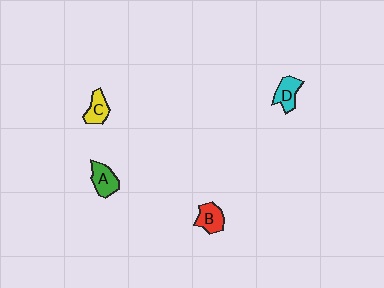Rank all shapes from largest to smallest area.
From largest to smallest: A (green), B (red), D (cyan), C (yellow).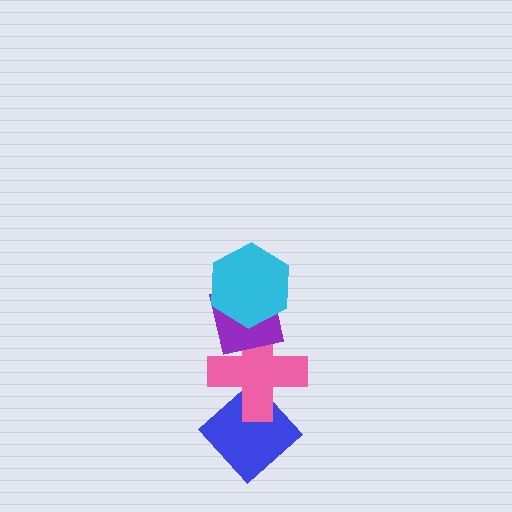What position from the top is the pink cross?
The pink cross is 3rd from the top.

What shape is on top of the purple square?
The cyan hexagon is on top of the purple square.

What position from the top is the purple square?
The purple square is 2nd from the top.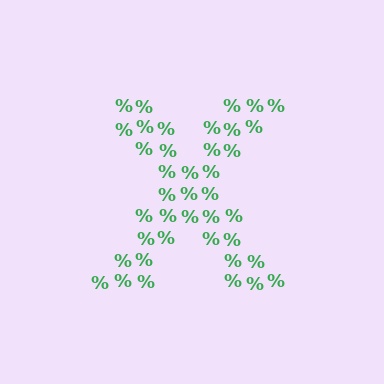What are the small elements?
The small elements are percent signs.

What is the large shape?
The large shape is the letter X.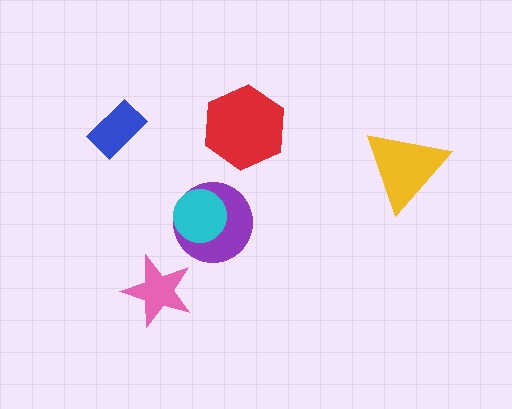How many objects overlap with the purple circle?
1 object overlaps with the purple circle.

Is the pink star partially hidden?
No, no other shape covers it.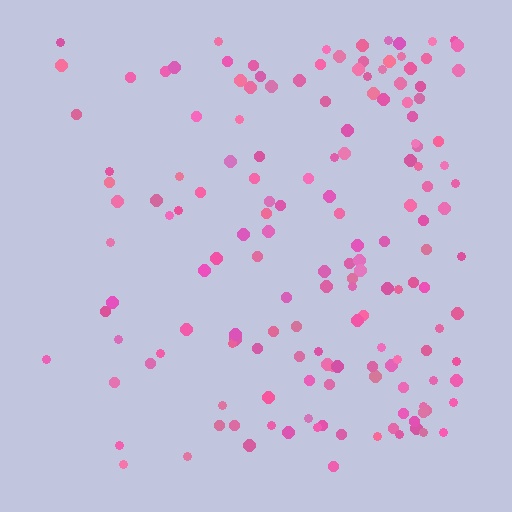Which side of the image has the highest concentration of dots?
The right.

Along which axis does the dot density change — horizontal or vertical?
Horizontal.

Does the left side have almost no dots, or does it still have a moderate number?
Still a moderate number, just noticeably fewer than the right.